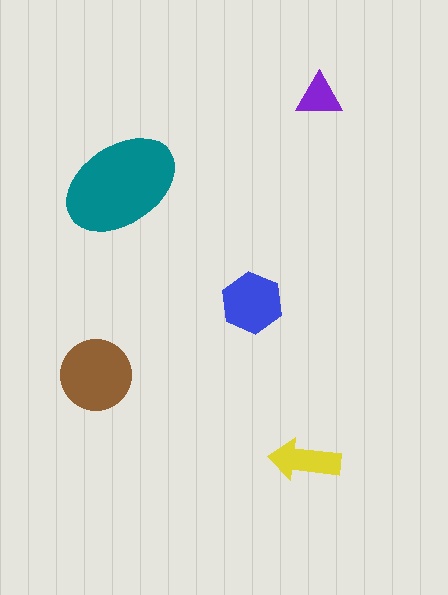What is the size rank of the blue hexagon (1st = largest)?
3rd.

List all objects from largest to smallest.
The teal ellipse, the brown circle, the blue hexagon, the yellow arrow, the purple triangle.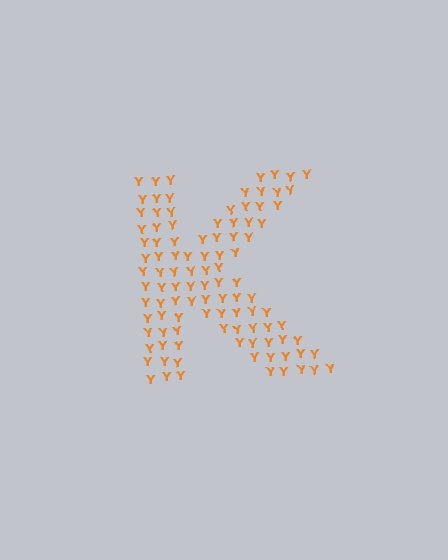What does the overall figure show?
The overall figure shows the letter K.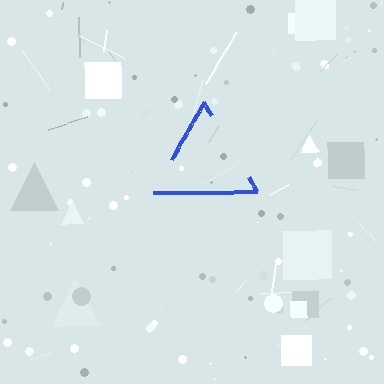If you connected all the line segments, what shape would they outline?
They would outline a triangle.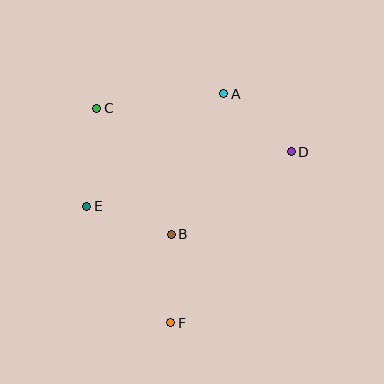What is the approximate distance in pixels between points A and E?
The distance between A and E is approximately 177 pixels.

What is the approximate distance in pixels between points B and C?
The distance between B and C is approximately 146 pixels.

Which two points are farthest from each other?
Points A and F are farthest from each other.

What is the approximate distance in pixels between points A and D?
The distance between A and D is approximately 89 pixels.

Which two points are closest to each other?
Points B and F are closest to each other.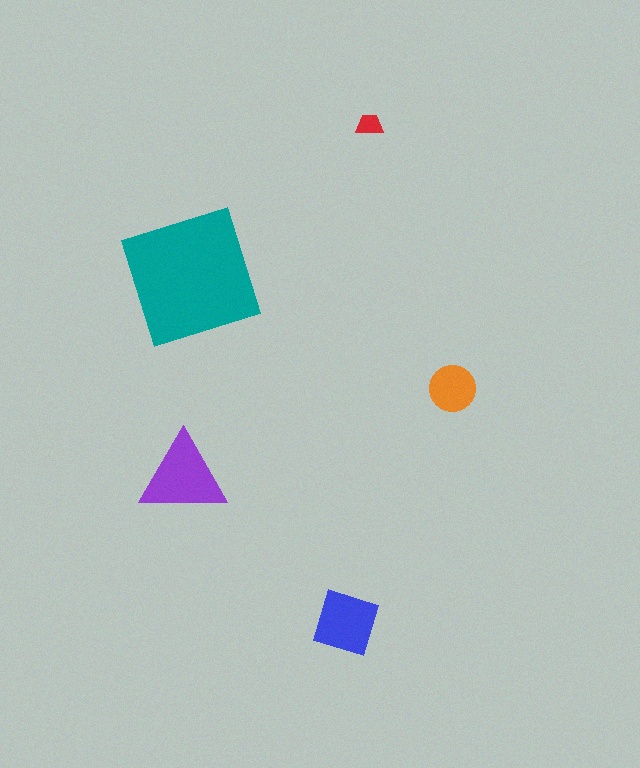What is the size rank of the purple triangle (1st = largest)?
2nd.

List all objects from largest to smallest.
The teal square, the purple triangle, the blue diamond, the orange circle, the red trapezoid.